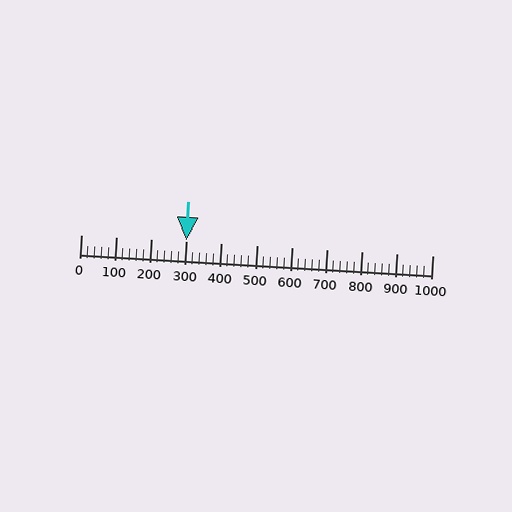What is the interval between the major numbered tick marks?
The major tick marks are spaced 100 units apart.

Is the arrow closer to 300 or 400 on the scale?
The arrow is closer to 300.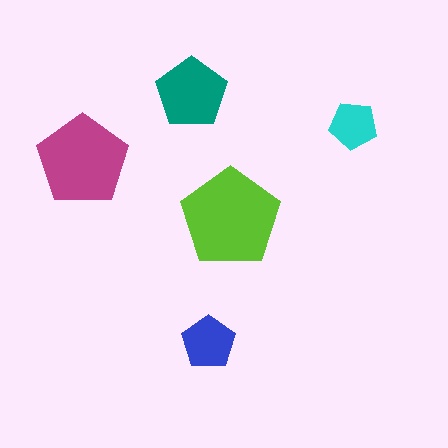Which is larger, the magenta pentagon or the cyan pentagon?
The magenta one.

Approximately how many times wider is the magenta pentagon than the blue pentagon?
About 1.5 times wider.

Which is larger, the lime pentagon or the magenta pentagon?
The lime one.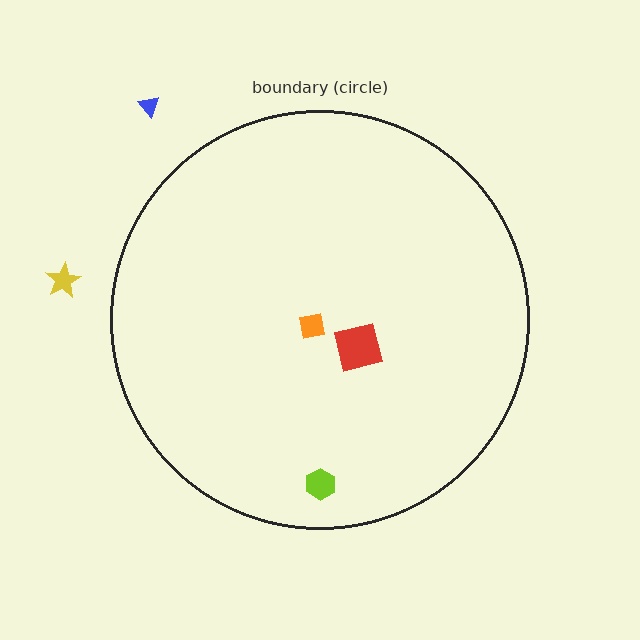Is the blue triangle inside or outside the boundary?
Outside.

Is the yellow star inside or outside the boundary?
Outside.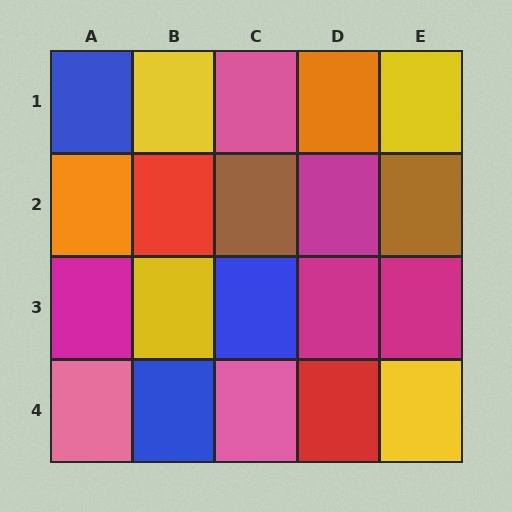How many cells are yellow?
4 cells are yellow.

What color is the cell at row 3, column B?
Yellow.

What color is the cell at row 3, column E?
Magenta.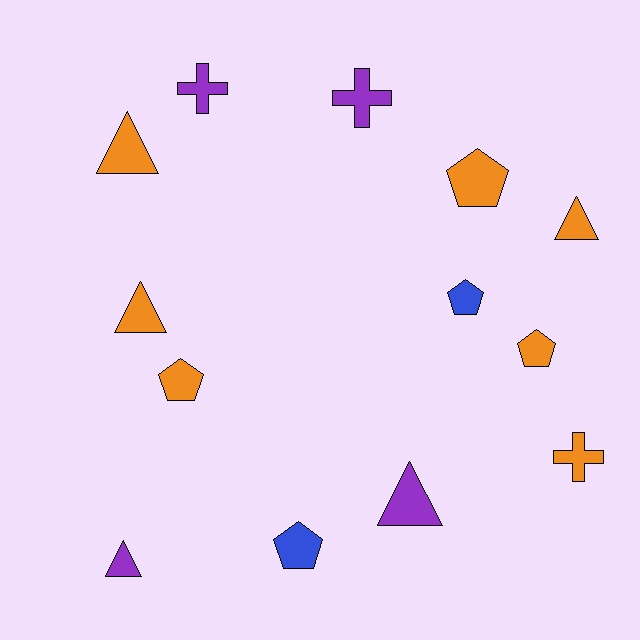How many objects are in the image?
There are 13 objects.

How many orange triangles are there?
There are 3 orange triangles.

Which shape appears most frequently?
Pentagon, with 5 objects.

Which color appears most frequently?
Orange, with 7 objects.